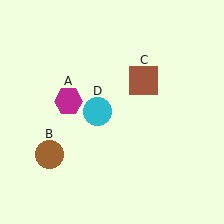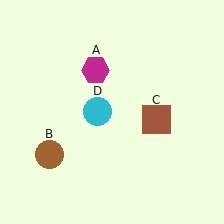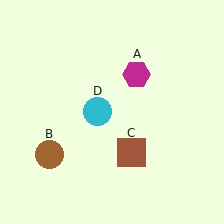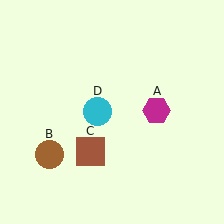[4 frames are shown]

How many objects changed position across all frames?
2 objects changed position: magenta hexagon (object A), brown square (object C).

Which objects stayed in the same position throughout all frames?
Brown circle (object B) and cyan circle (object D) remained stationary.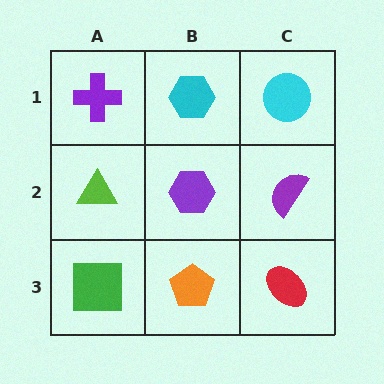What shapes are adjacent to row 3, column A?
A lime triangle (row 2, column A), an orange pentagon (row 3, column B).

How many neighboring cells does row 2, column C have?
3.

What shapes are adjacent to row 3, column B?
A purple hexagon (row 2, column B), a green square (row 3, column A), a red ellipse (row 3, column C).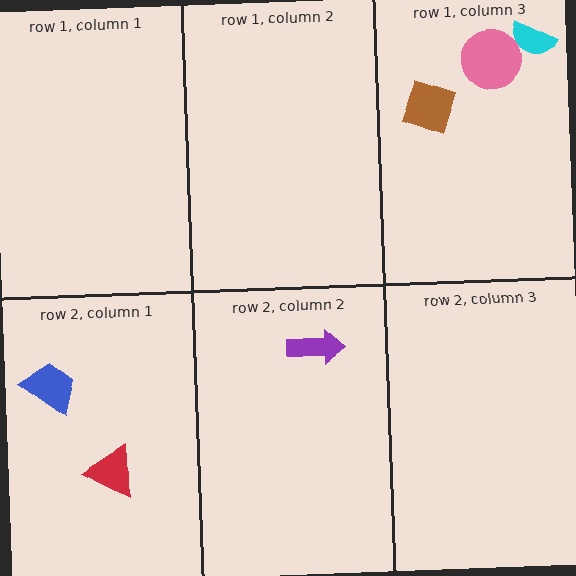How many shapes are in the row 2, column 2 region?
1.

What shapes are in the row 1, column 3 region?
The pink circle, the cyan semicircle, the brown diamond.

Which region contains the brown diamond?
The row 1, column 3 region.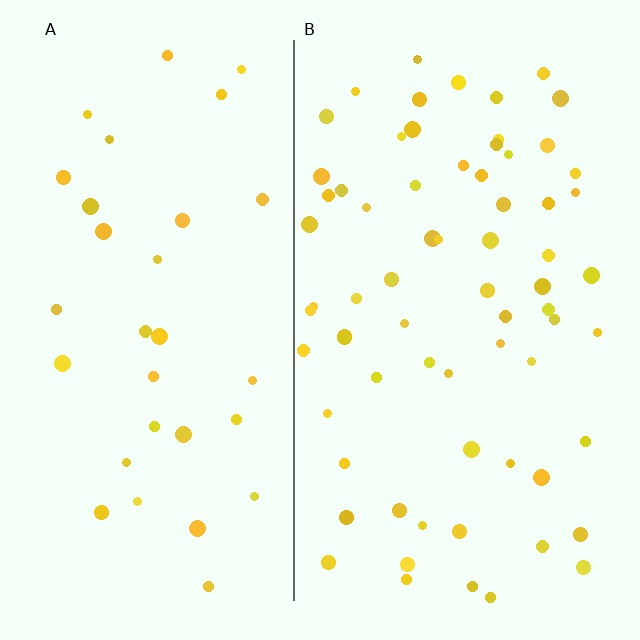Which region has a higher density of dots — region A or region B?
B (the right).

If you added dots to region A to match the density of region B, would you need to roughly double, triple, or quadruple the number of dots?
Approximately double.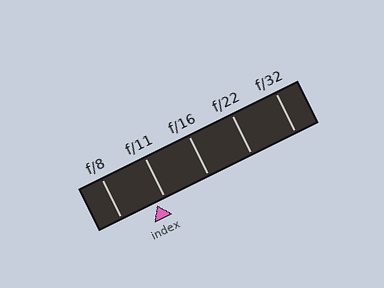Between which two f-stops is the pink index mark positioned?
The index mark is between f/8 and f/11.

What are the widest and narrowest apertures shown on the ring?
The widest aperture shown is f/8 and the narrowest is f/32.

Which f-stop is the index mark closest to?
The index mark is closest to f/11.